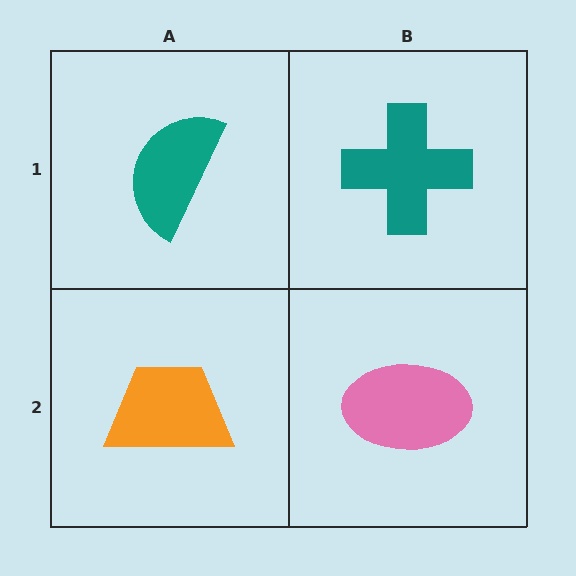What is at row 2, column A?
An orange trapezoid.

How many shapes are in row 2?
2 shapes.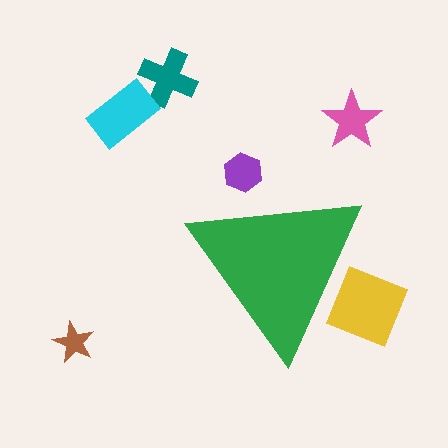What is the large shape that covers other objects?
A green triangle.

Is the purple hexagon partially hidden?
Yes, the purple hexagon is partially hidden behind the green triangle.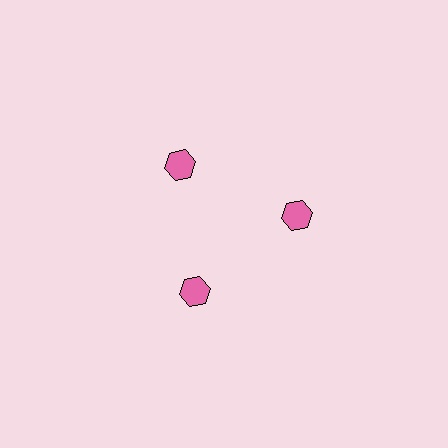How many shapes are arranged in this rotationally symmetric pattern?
There are 3 shapes, arranged in 3 groups of 1.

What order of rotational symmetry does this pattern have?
This pattern has 3-fold rotational symmetry.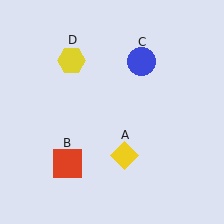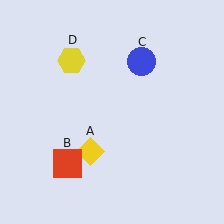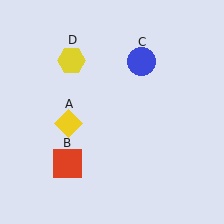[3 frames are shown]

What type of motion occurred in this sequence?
The yellow diamond (object A) rotated clockwise around the center of the scene.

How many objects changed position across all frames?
1 object changed position: yellow diamond (object A).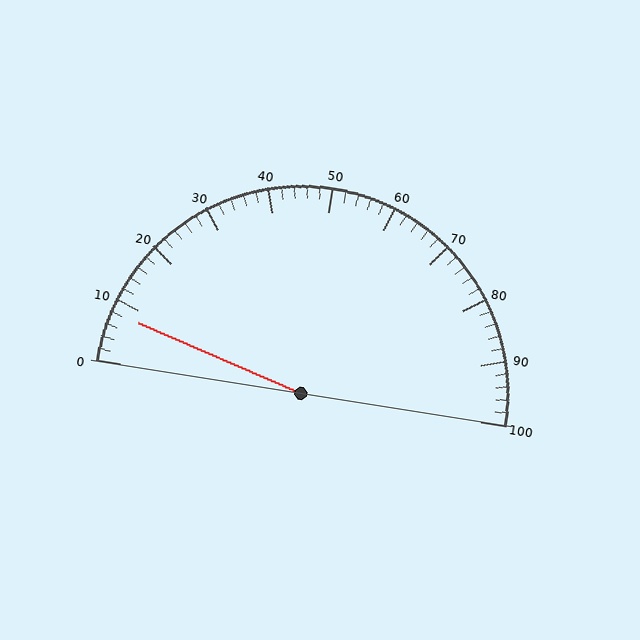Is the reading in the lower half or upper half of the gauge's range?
The reading is in the lower half of the range (0 to 100).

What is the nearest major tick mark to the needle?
The nearest major tick mark is 10.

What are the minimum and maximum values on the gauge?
The gauge ranges from 0 to 100.